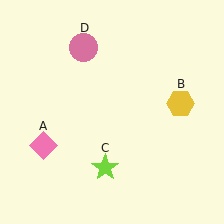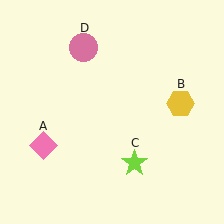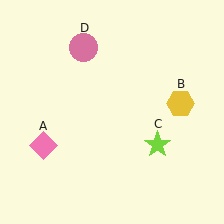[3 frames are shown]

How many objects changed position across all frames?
1 object changed position: lime star (object C).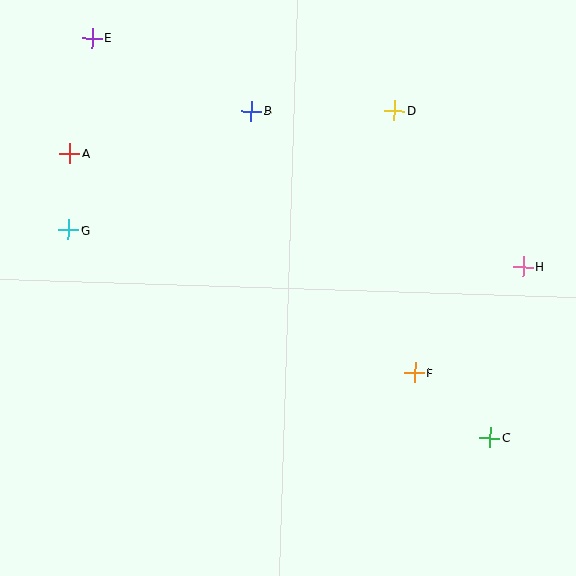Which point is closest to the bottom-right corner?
Point C is closest to the bottom-right corner.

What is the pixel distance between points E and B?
The distance between E and B is 176 pixels.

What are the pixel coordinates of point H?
Point H is at (523, 267).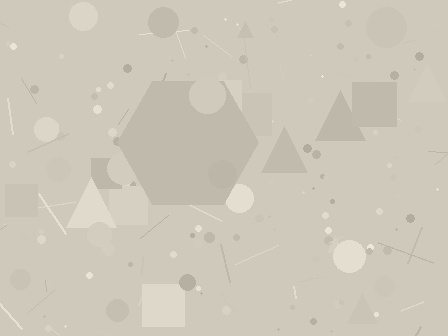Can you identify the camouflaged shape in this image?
The camouflaged shape is a hexagon.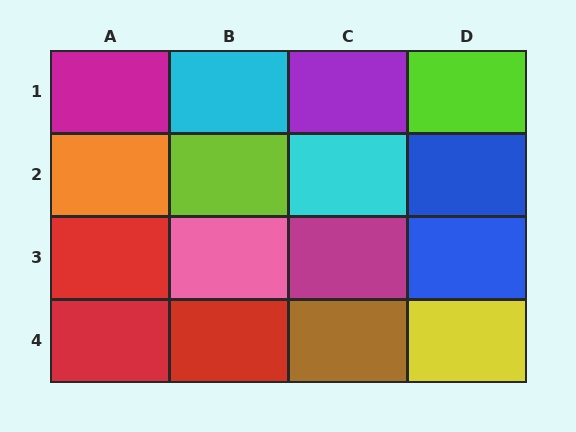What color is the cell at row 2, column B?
Lime.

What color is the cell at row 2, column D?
Blue.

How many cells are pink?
1 cell is pink.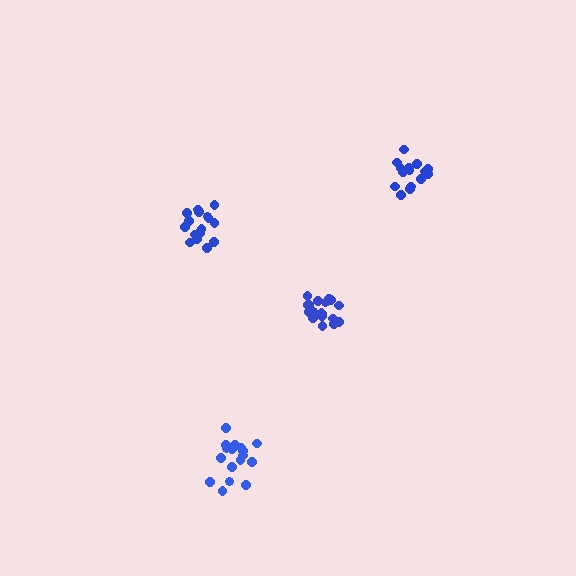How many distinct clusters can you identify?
There are 4 distinct clusters.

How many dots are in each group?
Group 1: 17 dots, Group 2: 15 dots, Group 3: 17 dots, Group 4: 18 dots (67 total).